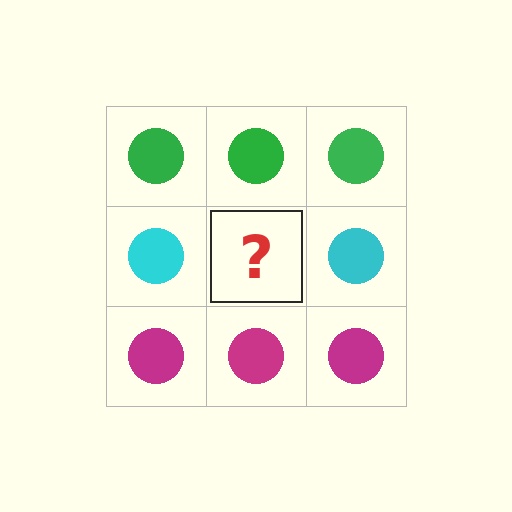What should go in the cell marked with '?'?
The missing cell should contain a cyan circle.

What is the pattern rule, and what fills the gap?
The rule is that each row has a consistent color. The gap should be filled with a cyan circle.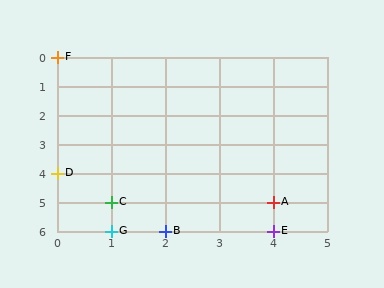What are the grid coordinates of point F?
Point F is at grid coordinates (0, 0).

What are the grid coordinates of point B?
Point B is at grid coordinates (2, 6).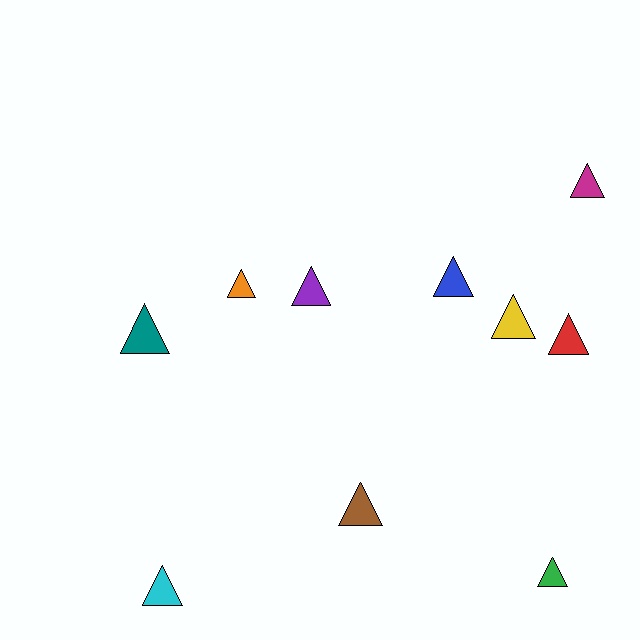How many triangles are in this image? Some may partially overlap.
There are 10 triangles.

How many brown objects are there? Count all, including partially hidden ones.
There is 1 brown object.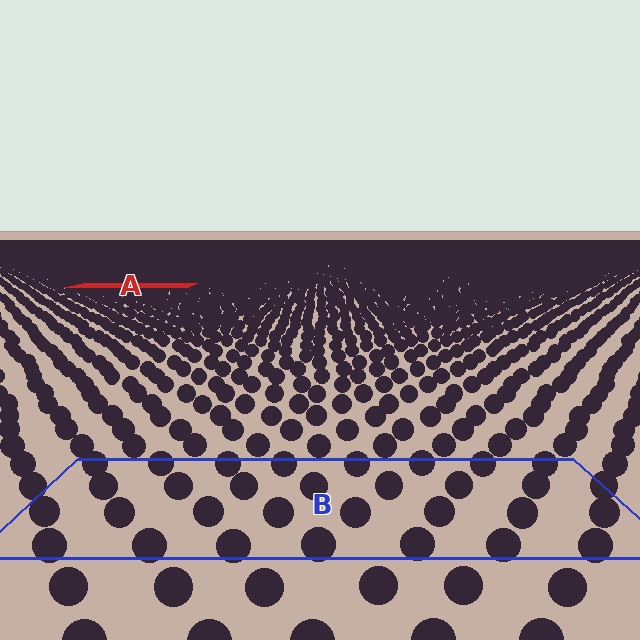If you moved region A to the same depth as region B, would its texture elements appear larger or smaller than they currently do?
They would appear larger. At a closer depth, the same texture elements are projected at a bigger on-screen size.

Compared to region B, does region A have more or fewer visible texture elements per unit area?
Region A has more texture elements per unit area — they are packed more densely because it is farther away.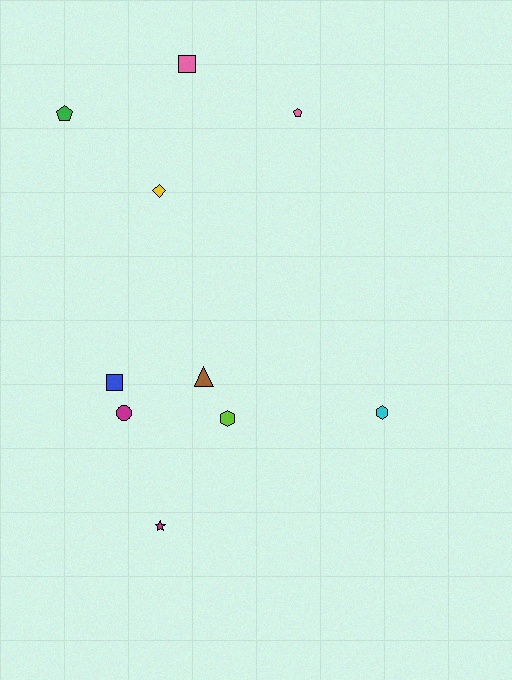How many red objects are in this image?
There are no red objects.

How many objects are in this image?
There are 10 objects.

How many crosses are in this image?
There are no crosses.